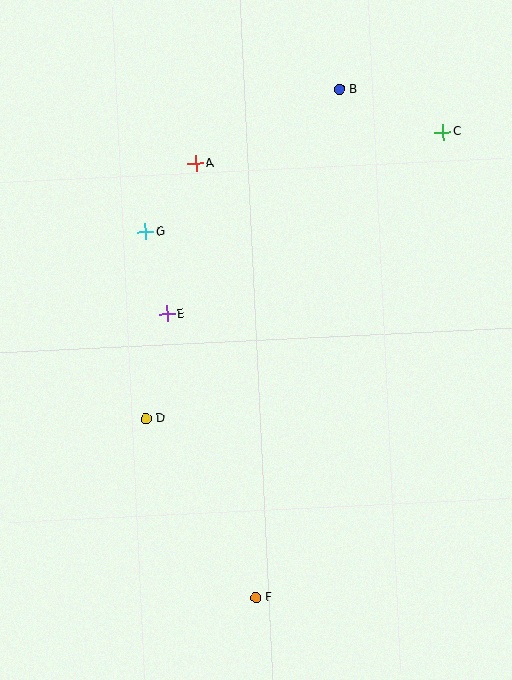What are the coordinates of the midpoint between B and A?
The midpoint between B and A is at (268, 127).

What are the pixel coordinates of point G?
Point G is at (145, 232).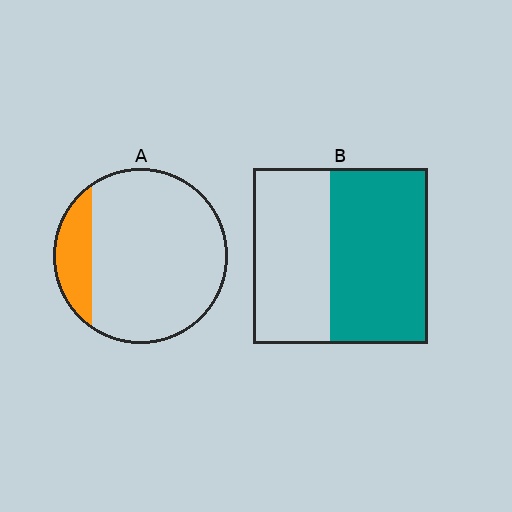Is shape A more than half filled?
No.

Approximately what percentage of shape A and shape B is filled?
A is approximately 15% and B is approximately 55%.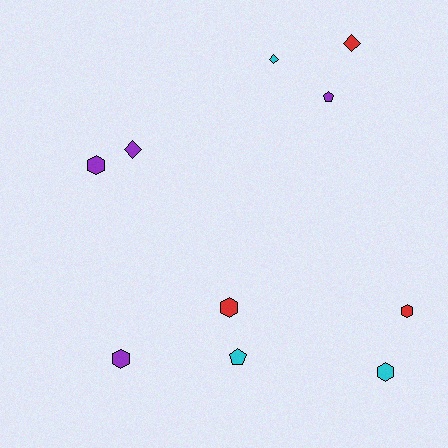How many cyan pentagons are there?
There is 1 cyan pentagon.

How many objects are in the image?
There are 10 objects.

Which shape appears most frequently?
Hexagon, with 5 objects.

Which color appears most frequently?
Purple, with 4 objects.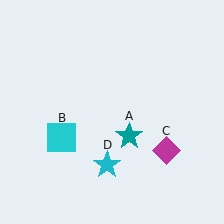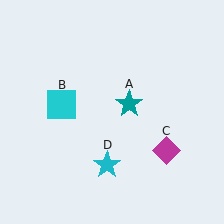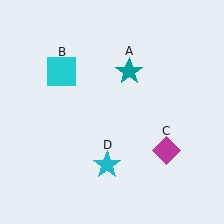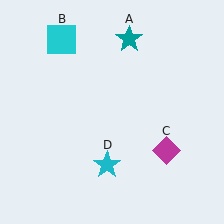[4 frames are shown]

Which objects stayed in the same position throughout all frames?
Magenta diamond (object C) and cyan star (object D) remained stationary.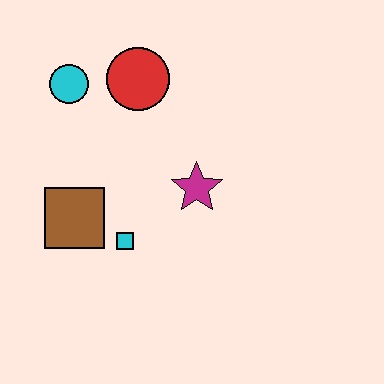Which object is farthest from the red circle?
The cyan square is farthest from the red circle.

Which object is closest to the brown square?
The cyan square is closest to the brown square.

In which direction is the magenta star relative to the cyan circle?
The magenta star is to the right of the cyan circle.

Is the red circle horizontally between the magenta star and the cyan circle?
Yes